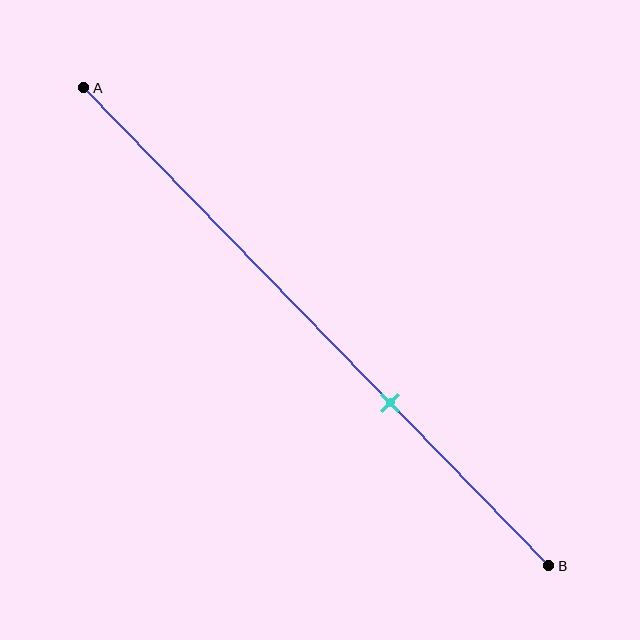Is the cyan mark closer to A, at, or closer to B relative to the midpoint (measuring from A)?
The cyan mark is closer to point B than the midpoint of segment AB.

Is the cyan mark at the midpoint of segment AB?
No, the mark is at about 65% from A, not at the 50% midpoint.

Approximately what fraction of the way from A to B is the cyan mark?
The cyan mark is approximately 65% of the way from A to B.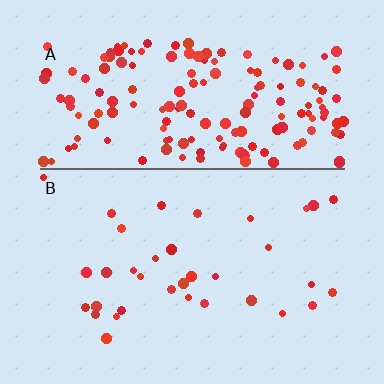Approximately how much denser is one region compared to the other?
Approximately 5.0× — region A over region B.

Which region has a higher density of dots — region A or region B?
A (the top).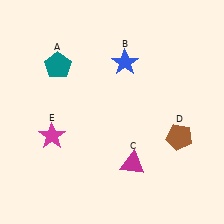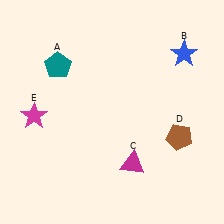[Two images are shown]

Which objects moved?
The objects that moved are: the blue star (B), the magenta star (E).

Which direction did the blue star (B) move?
The blue star (B) moved right.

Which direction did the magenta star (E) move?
The magenta star (E) moved up.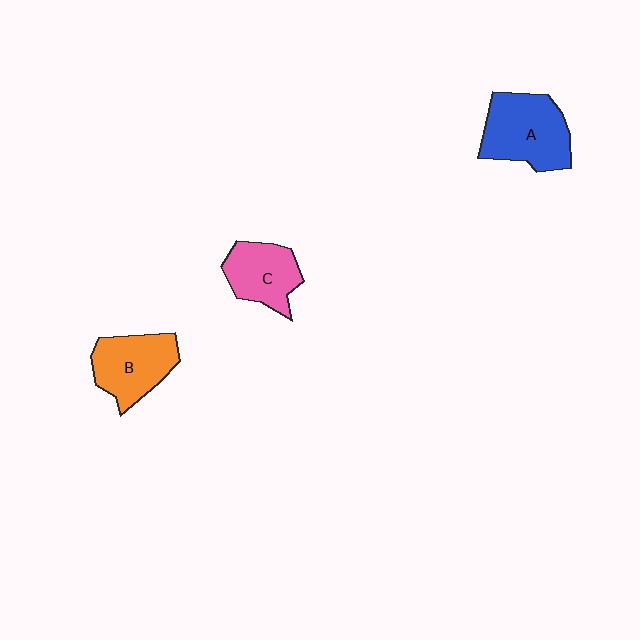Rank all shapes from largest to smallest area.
From largest to smallest: A (blue), B (orange), C (pink).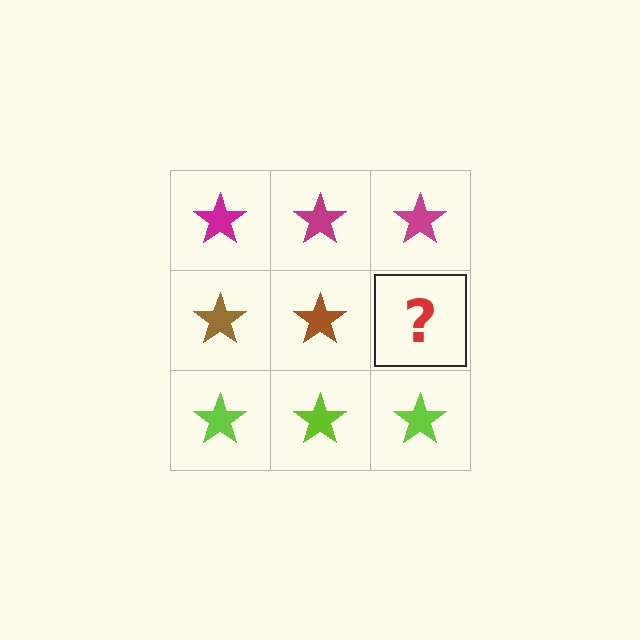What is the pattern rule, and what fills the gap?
The rule is that each row has a consistent color. The gap should be filled with a brown star.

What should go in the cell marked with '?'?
The missing cell should contain a brown star.